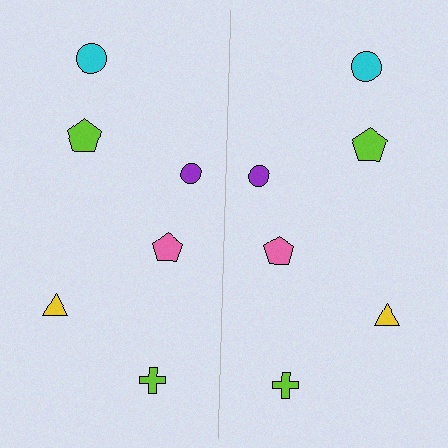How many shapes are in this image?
There are 12 shapes in this image.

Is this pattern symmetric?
Yes, this pattern has bilateral (reflection) symmetry.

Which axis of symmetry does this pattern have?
The pattern has a vertical axis of symmetry running through the center of the image.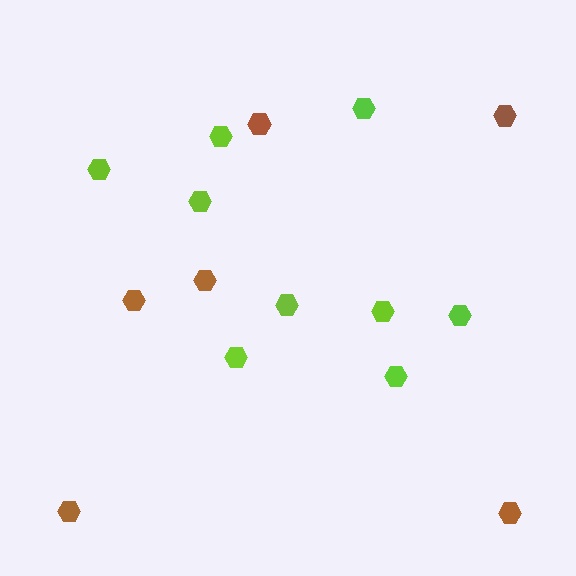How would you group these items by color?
There are 2 groups: one group of lime hexagons (9) and one group of brown hexagons (6).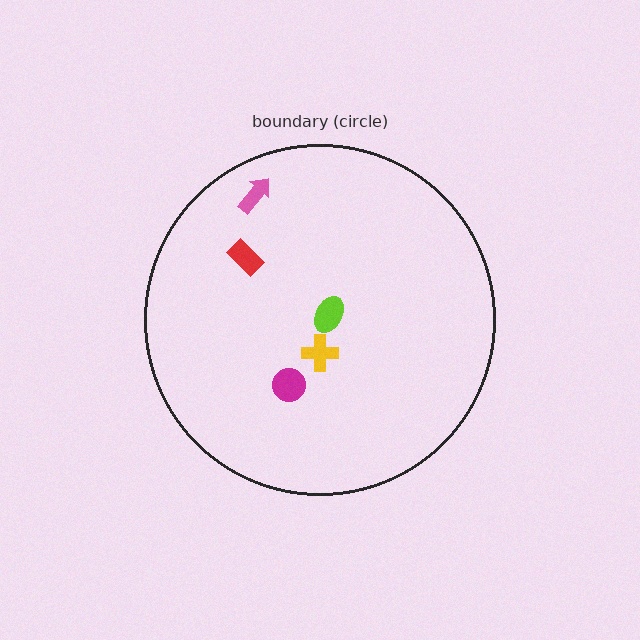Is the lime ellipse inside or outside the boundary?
Inside.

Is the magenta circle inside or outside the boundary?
Inside.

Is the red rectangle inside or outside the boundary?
Inside.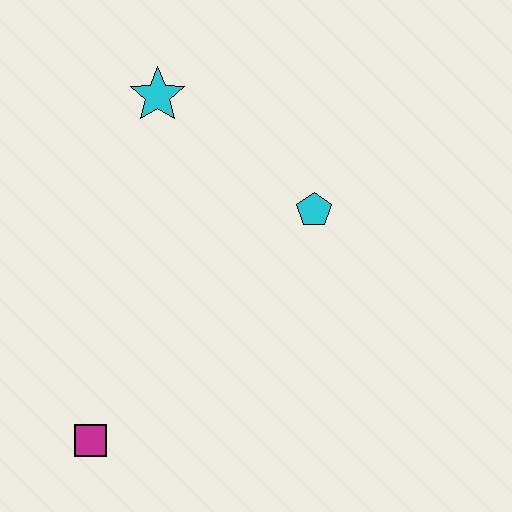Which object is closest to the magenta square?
The cyan pentagon is closest to the magenta square.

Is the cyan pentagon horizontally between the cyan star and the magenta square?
No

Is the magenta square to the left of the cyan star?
Yes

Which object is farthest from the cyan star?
The magenta square is farthest from the cyan star.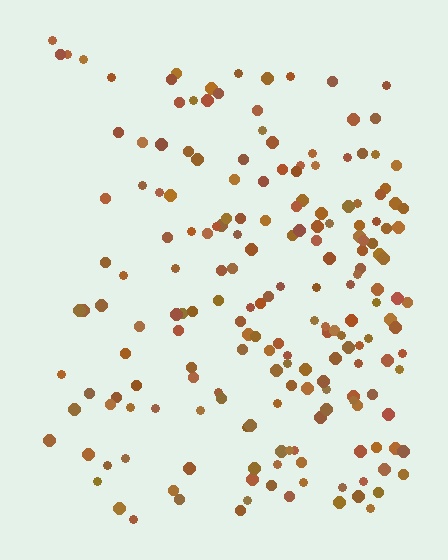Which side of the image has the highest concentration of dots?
The right.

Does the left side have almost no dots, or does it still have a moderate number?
Still a moderate number, just noticeably fewer than the right.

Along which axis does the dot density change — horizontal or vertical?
Horizontal.